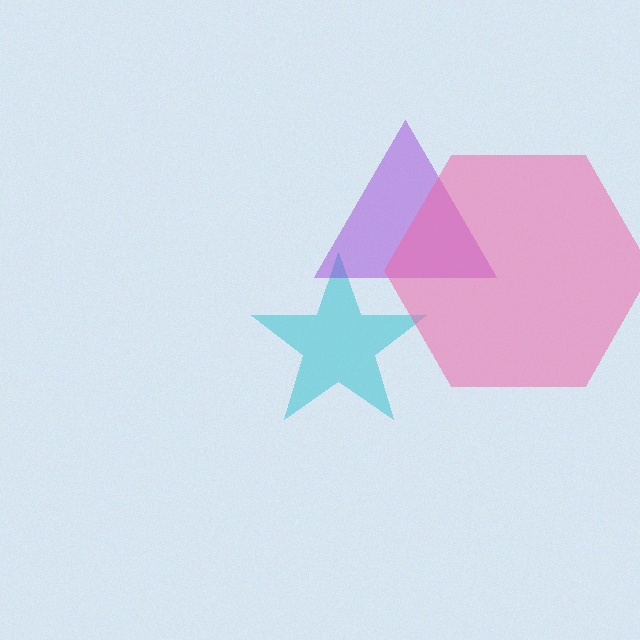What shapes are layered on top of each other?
The layered shapes are: a cyan star, a purple triangle, a pink hexagon.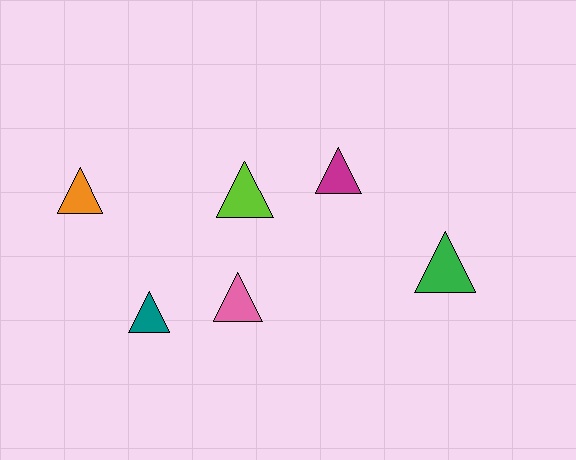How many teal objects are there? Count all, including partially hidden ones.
There is 1 teal object.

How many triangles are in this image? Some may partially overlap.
There are 6 triangles.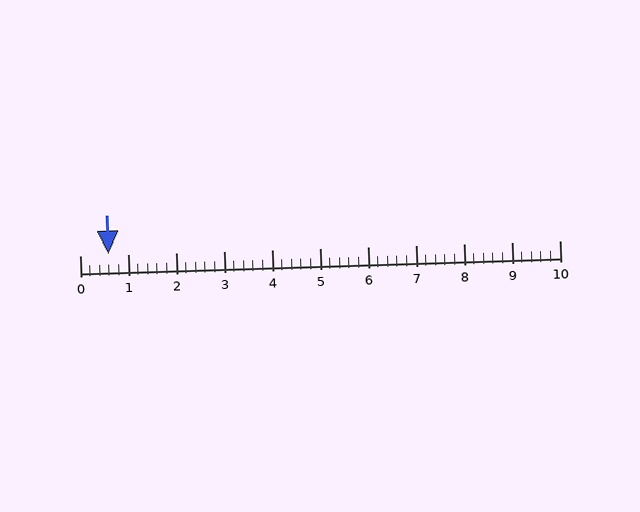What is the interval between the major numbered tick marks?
The major tick marks are spaced 1 units apart.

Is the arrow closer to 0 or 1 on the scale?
The arrow is closer to 1.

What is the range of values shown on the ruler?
The ruler shows values from 0 to 10.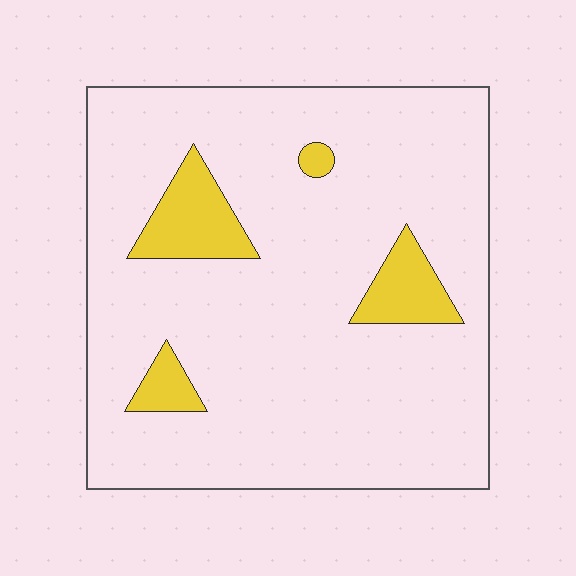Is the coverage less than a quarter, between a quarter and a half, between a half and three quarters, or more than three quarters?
Less than a quarter.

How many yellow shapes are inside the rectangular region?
4.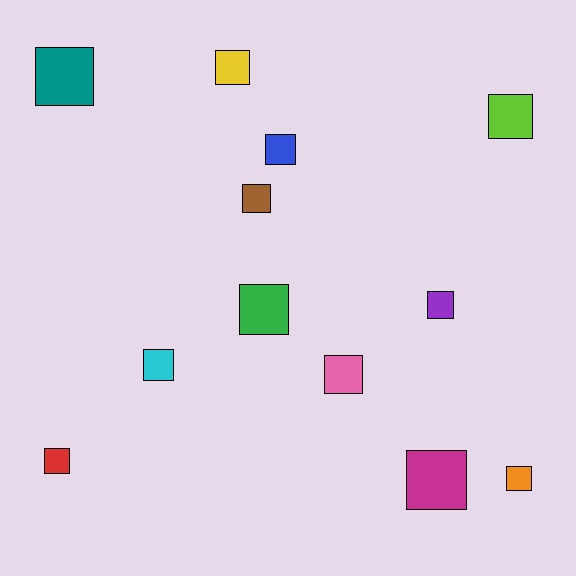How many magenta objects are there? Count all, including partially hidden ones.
There is 1 magenta object.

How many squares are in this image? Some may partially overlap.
There are 12 squares.